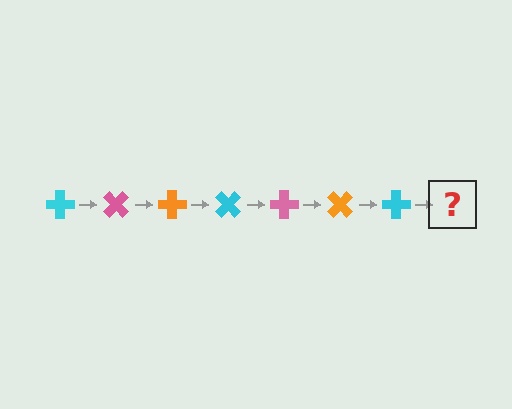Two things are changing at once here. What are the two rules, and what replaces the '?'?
The two rules are that it rotates 45 degrees each step and the color cycles through cyan, pink, and orange. The '?' should be a pink cross, rotated 315 degrees from the start.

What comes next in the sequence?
The next element should be a pink cross, rotated 315 degrees from the start.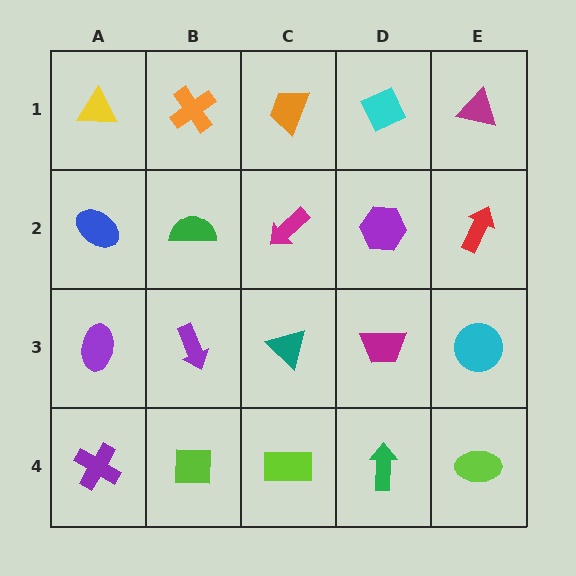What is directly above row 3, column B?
A green semicircle.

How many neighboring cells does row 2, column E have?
3.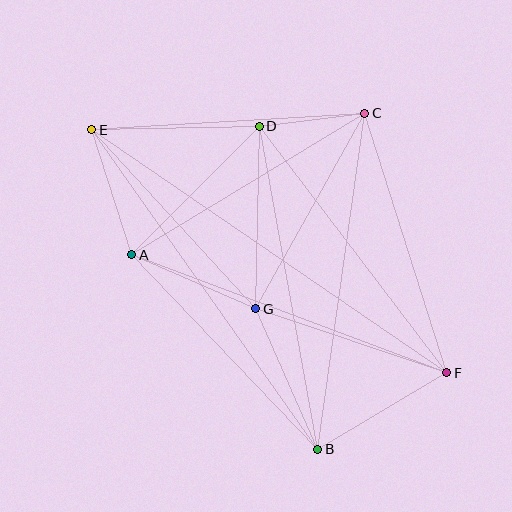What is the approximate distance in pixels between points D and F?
The distance between D and F is approximately 310 pixels.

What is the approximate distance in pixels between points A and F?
The distance between A and F is approximately 337 pixels.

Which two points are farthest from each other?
Points E and F are farthest from each other.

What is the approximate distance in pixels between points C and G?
The distance between C and G is approximately 224 pixels.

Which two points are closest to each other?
Points C and D are closest to each other.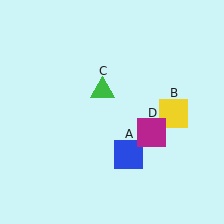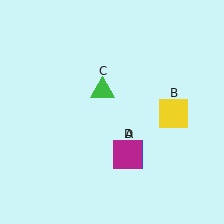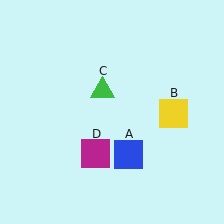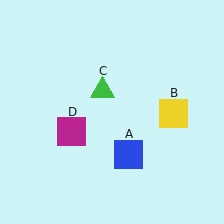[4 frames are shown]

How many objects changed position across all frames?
1 object changed position: magenta square (object D).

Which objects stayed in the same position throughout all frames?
Blue square (object A) and yellow square (object B) and green triangle (object C) remained stationary.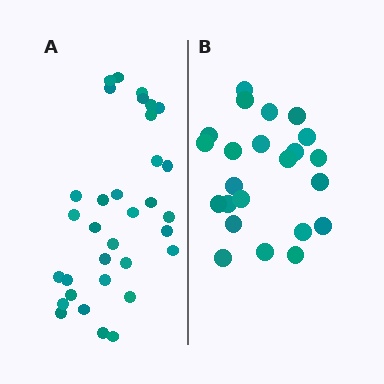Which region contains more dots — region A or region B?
Region A (the left region) has more dots.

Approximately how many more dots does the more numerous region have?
Region A has roughly 10 or so more dots than region B.